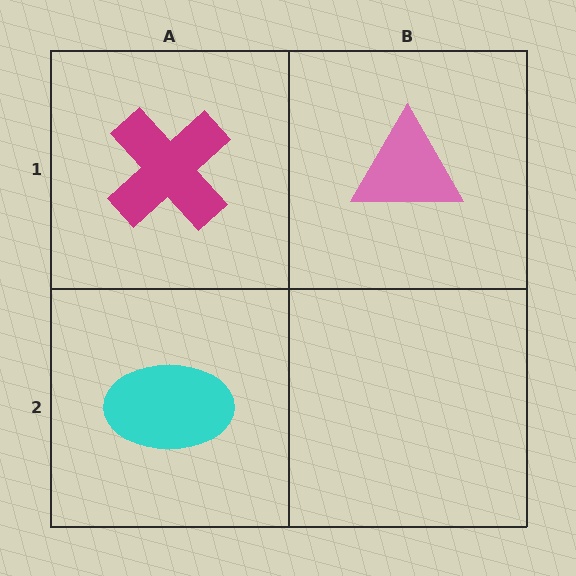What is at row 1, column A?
A magenta cross.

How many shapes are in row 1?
2 shapes.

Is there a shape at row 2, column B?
No, that cell is empty.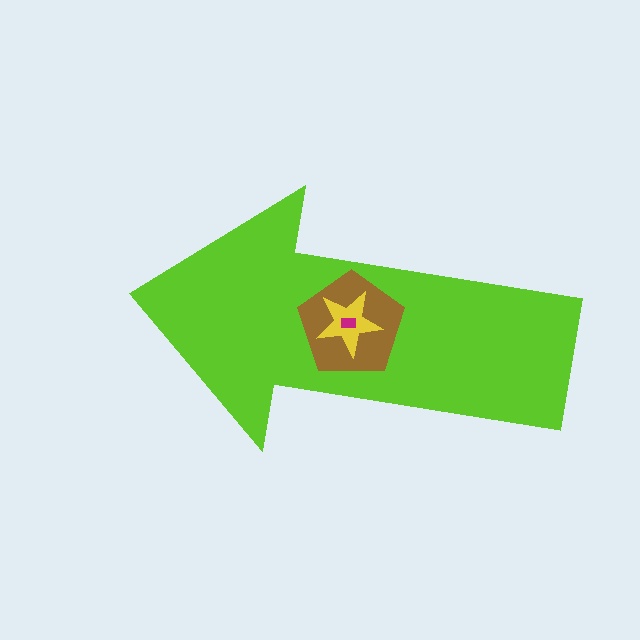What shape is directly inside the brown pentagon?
The yellow star.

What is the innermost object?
The magenta rectangle.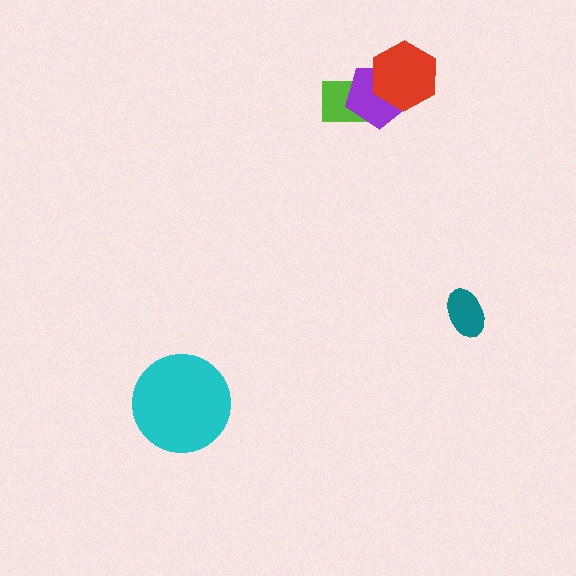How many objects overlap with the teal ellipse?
0 objects overlap with the teal ellipse.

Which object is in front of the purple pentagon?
The red hexagon is in front of the purple pentagon.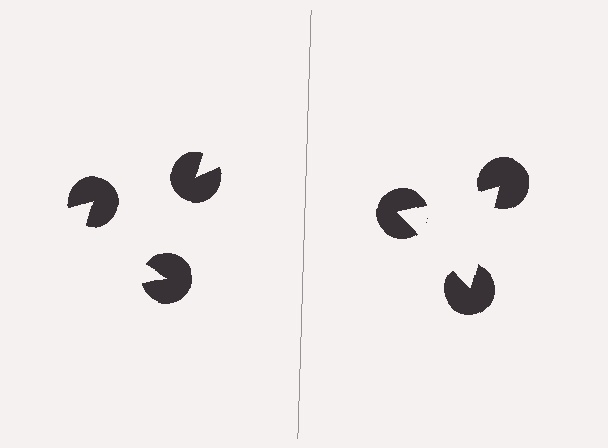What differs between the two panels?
The pac-man discs are positioned identically on both sides; only the wedge orientations differ. On the right they align to a triangle; on the left they are misaligned.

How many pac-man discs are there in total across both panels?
6 — 3 on each side.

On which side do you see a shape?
An illusory triangle appears on the right side. On the left side the wedge cuts are rotated, so no coherent shape forms.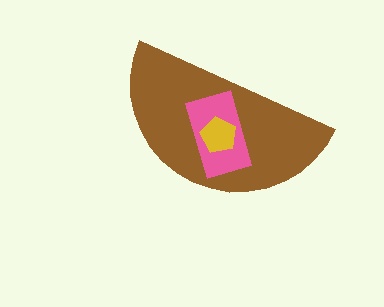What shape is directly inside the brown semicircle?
The pink rectangle.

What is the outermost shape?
The brown semicircle.